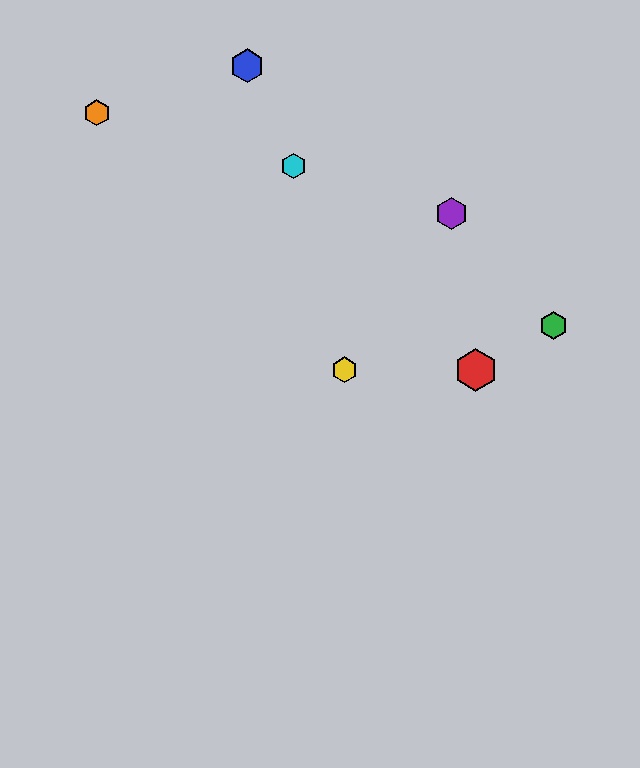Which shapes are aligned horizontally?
The red hexagon, the yellow hexagon are aligned horizontally.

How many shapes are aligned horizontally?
2 shapes (the red hexagon, the yellow hexagon) are aligned horizontally.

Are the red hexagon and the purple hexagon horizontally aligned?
No, the red hexagon is at y≈370 and the purple hexagon is at y≈213.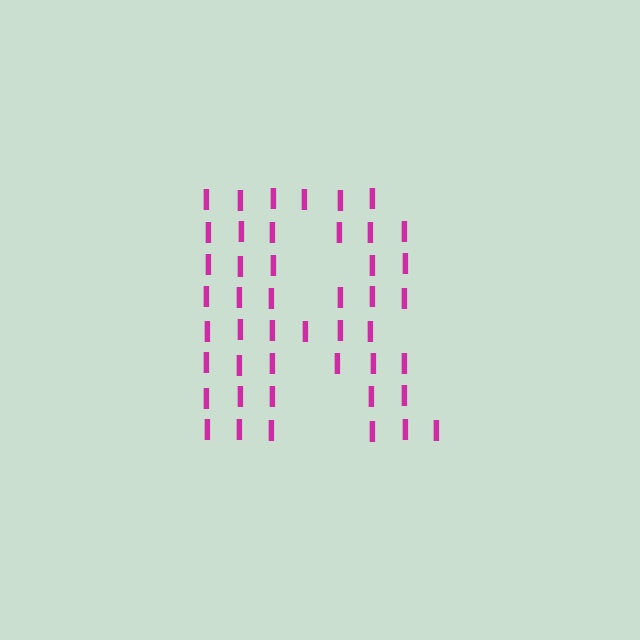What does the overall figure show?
The overall figure shows the letter R.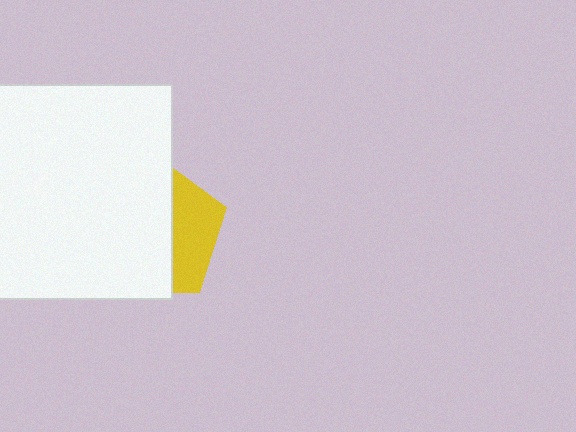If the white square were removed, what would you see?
You would see the complete yellow pentagon.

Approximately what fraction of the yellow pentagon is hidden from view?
Roughly 68% of the yellow pentagon is hidden behind the white square.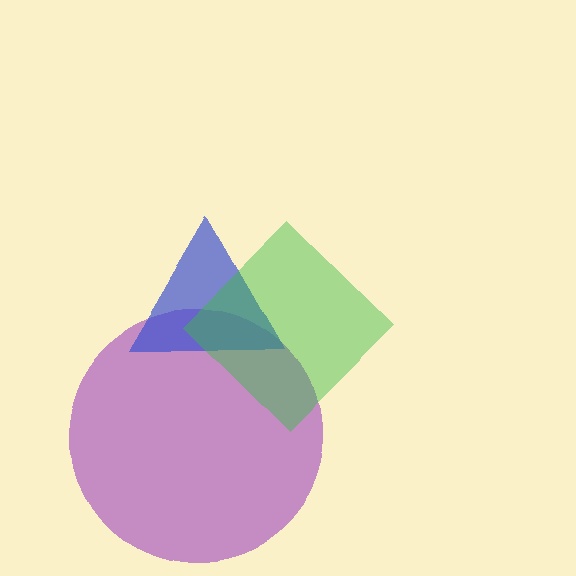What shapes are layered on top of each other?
The layered shapes are: a purple circle, a blue triangle, a green diamond.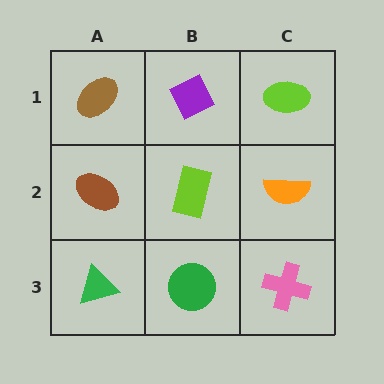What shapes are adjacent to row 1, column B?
A lime rectangle (row 2, column B), a brown ellipse (row 1, column A), a lime ellipse (row 1, column C).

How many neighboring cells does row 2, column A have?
3.